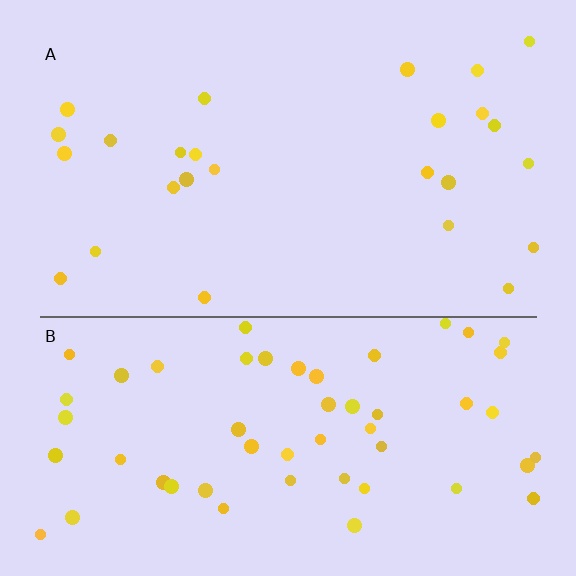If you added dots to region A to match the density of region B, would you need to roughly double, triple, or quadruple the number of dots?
Approximately double.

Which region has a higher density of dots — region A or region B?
B (the bottom).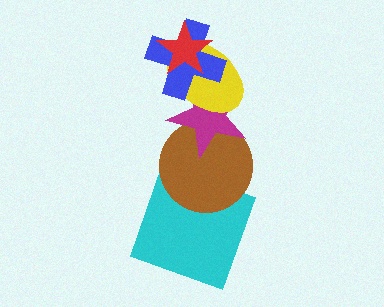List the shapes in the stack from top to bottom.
From top to bottom: the red star, the blue cross, the yellow ellipse, the magenta star, the brown circle, the cyan square.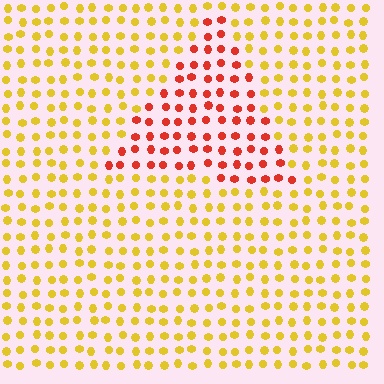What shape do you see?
I see a triangle.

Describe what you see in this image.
The image is filled with small yellow elements in a uniform arrangement. A triangle-shaped region is visible where the elements are tinted to a slightly different hue, forming a subtle color boundary.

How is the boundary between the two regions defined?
The boundary is defined purely by a slight shift in hue (about 49 degrees). Spacing, size, and orientation are identical on both sides.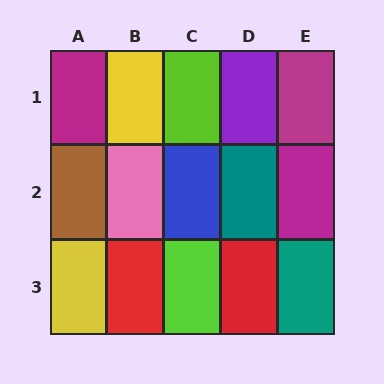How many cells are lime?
2 cells are lime.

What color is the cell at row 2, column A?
Brown.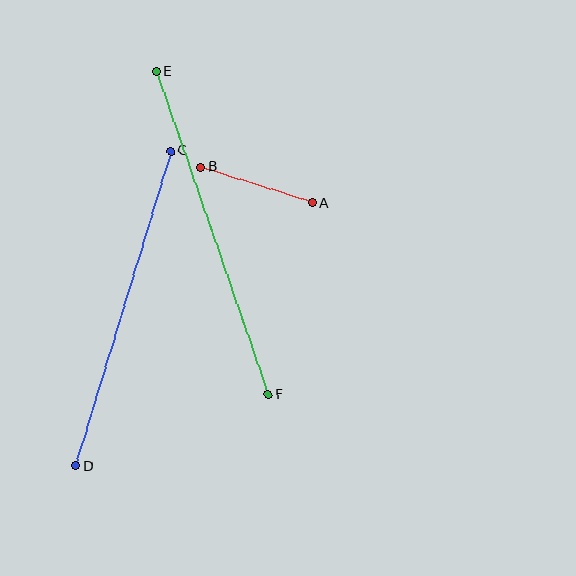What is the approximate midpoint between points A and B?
The midpoint is at approximately (257, 185) pixels.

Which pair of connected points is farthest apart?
Points E and F are farthest apart.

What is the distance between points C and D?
The distance is approximately 329 pixels.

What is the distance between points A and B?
The distance is approximately 118 pixels.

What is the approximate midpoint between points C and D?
The midpoint is at approximately (123, 309) pixels.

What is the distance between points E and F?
The distance is approximately 342 pixels.